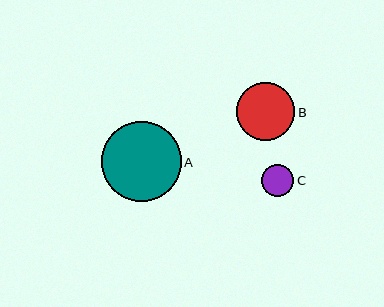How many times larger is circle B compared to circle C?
Circle B is approximately 1.8 times the size of circle C.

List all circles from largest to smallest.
From largest to smallest: A, B, C.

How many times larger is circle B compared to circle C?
Circle B is approximately 1.8 times the size of circle C.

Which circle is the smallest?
Circle C is the smallest with a size of approximately 32 pixels.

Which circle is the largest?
Circle A is the largest with a size of approximately 80 pixels.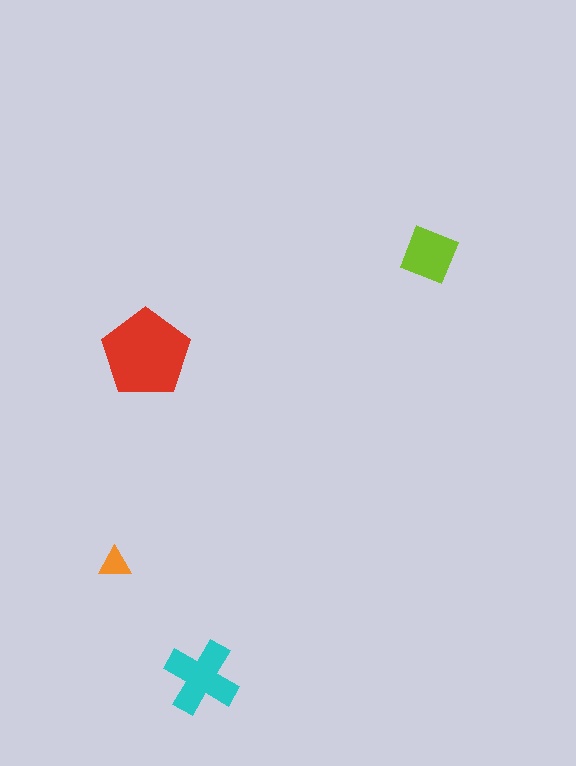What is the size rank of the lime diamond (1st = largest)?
3rd.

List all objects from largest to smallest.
The red pentagon, the cyan cross, the lime diamond, the orange triangle.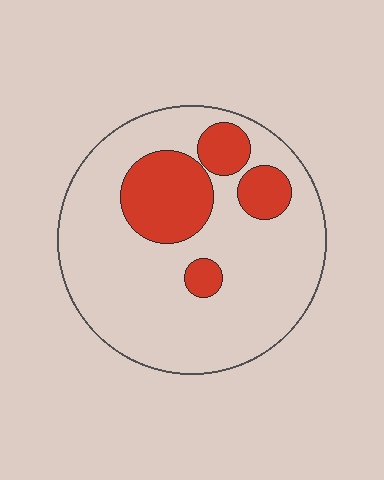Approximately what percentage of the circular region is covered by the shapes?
Approximately 20%.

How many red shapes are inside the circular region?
4.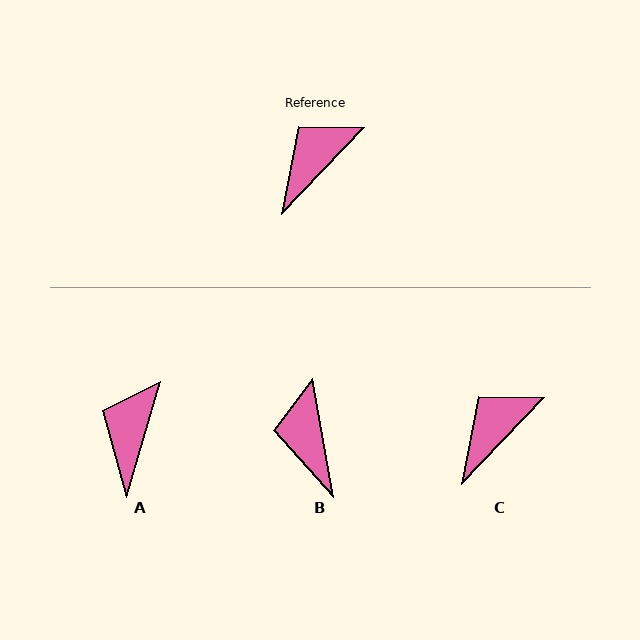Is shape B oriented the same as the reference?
No, it is off by about 54 degrees.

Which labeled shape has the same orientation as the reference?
C.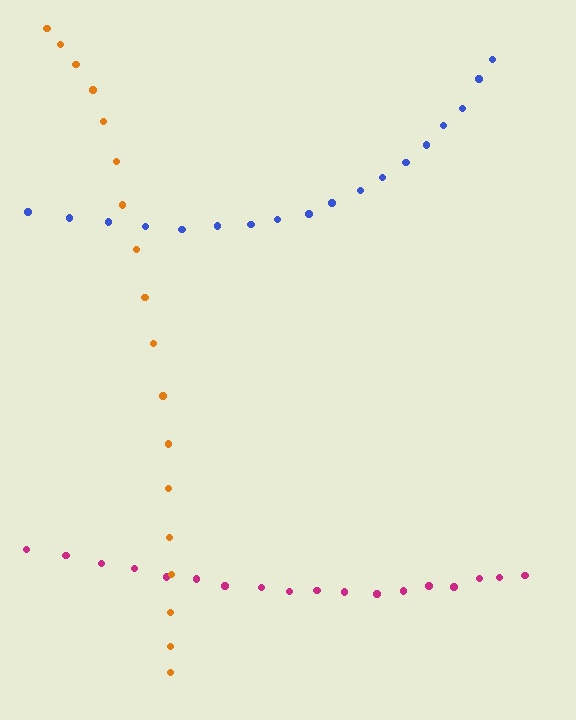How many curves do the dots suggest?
There are 3 distinct paths.